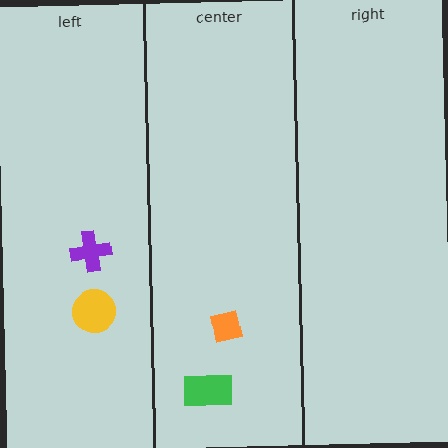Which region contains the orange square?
The center region.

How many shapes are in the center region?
2.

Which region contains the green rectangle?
The center region.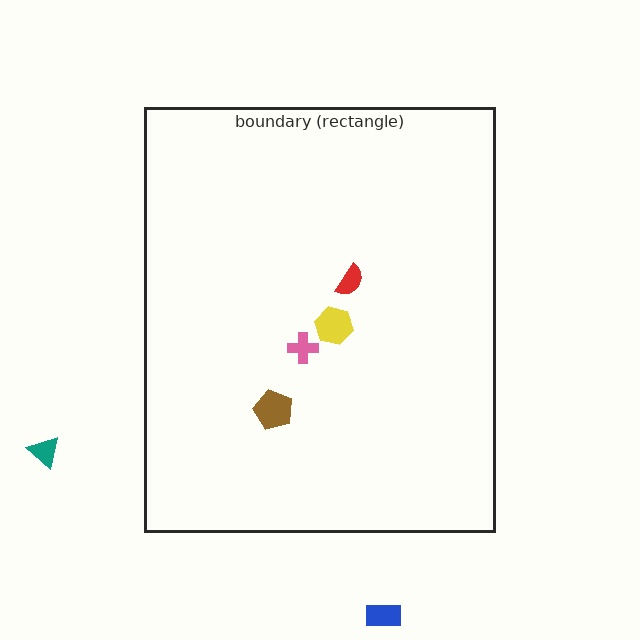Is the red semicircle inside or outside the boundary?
Inside.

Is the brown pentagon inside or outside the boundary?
Inside.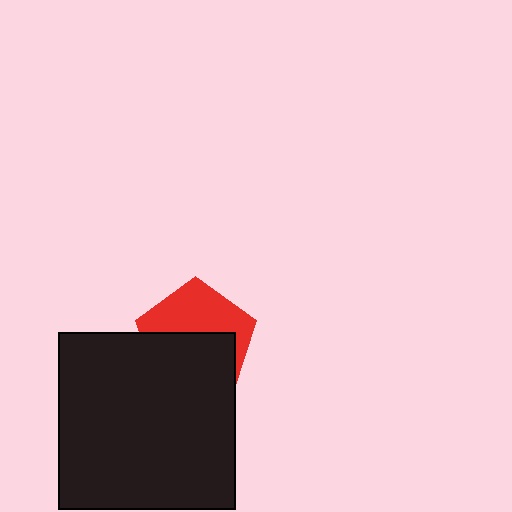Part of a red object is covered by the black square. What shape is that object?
It is a pentagon.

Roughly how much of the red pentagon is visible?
About half of it is visible (roughly 46%).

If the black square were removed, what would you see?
You would see the complete red pentagon.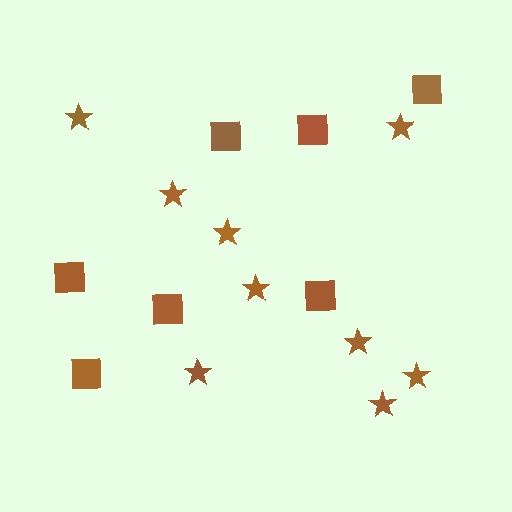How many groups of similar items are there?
There are 2 groups: one group of stars (9) and one group of squares (7).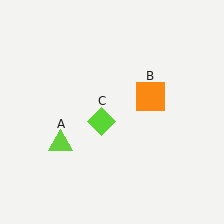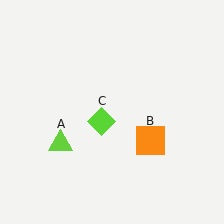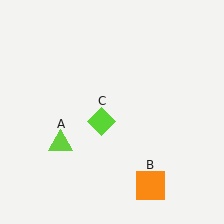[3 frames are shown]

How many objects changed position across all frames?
1 object changed position: orange square (object B).